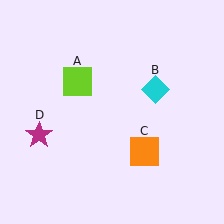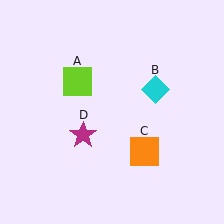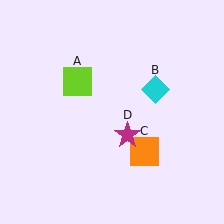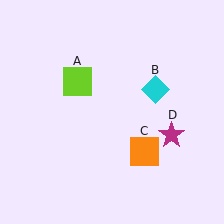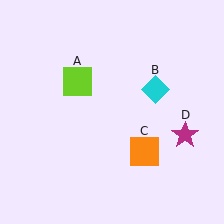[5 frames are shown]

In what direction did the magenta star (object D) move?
The magenta star (object D) moved right.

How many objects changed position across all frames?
1 object changed position: magenta star (object D).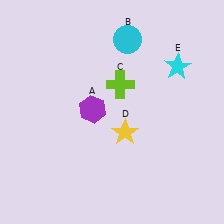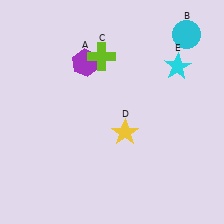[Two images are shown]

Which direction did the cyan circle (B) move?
The cyan circle (B) moved right.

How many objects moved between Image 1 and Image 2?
3 objects moved between the two images.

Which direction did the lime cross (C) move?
The lime cross (C) moved up.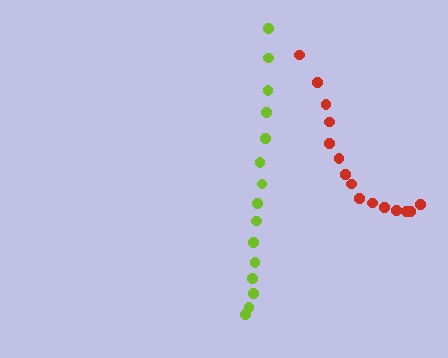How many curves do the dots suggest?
There are 2 distinct paths.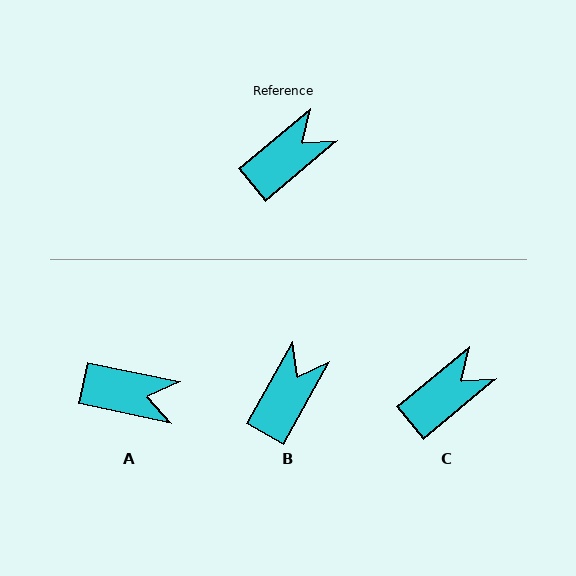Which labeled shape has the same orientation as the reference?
C.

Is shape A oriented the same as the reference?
No, it is off by about 52 degrees.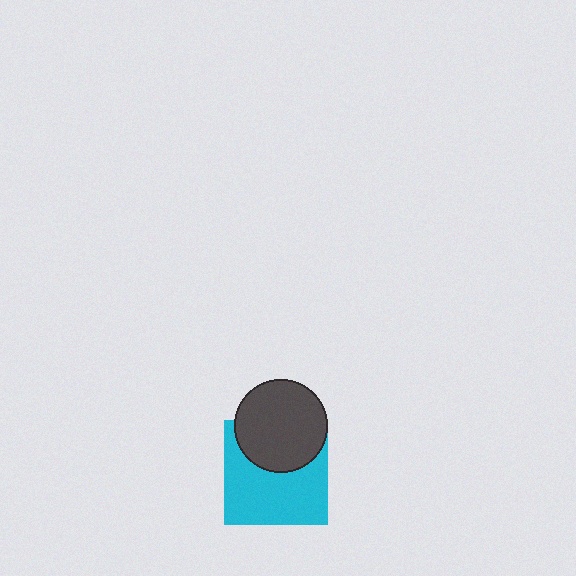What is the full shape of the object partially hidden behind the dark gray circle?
The partially hidden object is a cyan square.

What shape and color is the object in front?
The object in front is a dark gray circle.